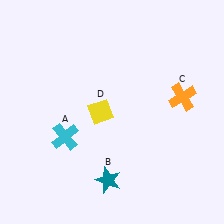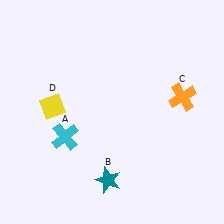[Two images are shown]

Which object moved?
The yellow diamond (D) moved left.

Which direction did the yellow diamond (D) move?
The yellow diamond (D) moved left.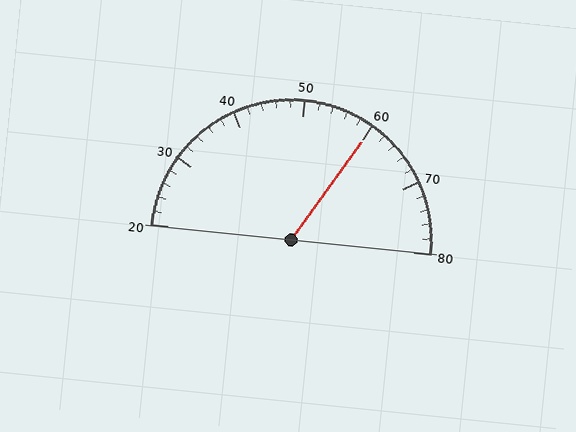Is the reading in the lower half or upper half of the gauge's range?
The reading is in the upper half of the range (20 to 80).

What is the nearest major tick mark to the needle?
The nearest major tick mark is 60.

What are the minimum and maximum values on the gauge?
The gauge ranges from 20 to 80.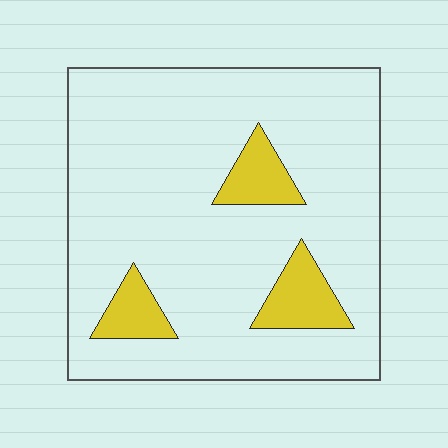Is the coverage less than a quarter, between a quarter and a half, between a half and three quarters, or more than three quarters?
Less than a quarter.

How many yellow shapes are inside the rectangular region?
3.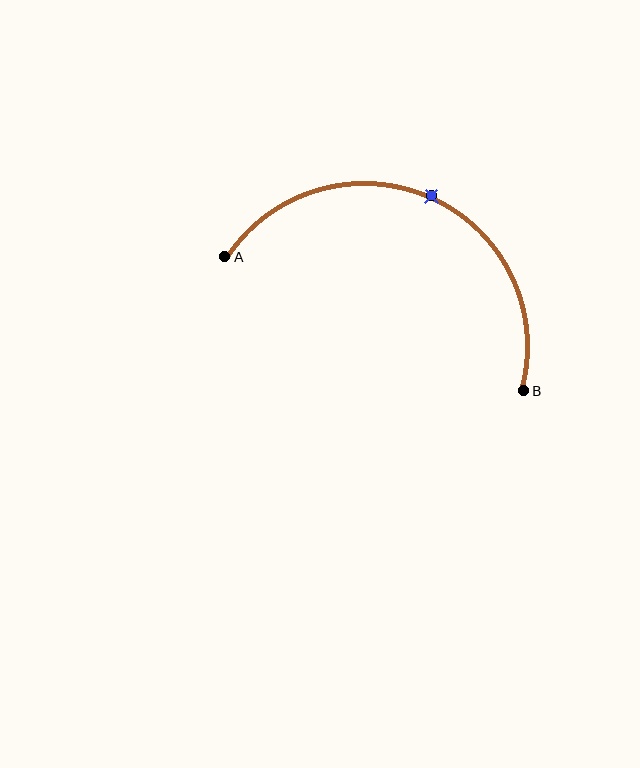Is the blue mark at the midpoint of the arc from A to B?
Yes. The blue mark lies on the arc at equal arc-length from both A and B — it is the arc midpoint.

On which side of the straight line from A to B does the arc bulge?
The arc bulges above the straight line connecting A and B.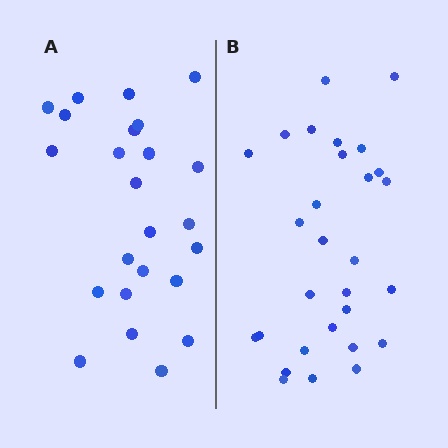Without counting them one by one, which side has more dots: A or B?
Region B (the right region) has more dots.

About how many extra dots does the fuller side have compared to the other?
Region B has about 5 more dots than region A.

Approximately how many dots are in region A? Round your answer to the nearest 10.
About 20 dots. (The exact count is 24, which rounds to 20.)